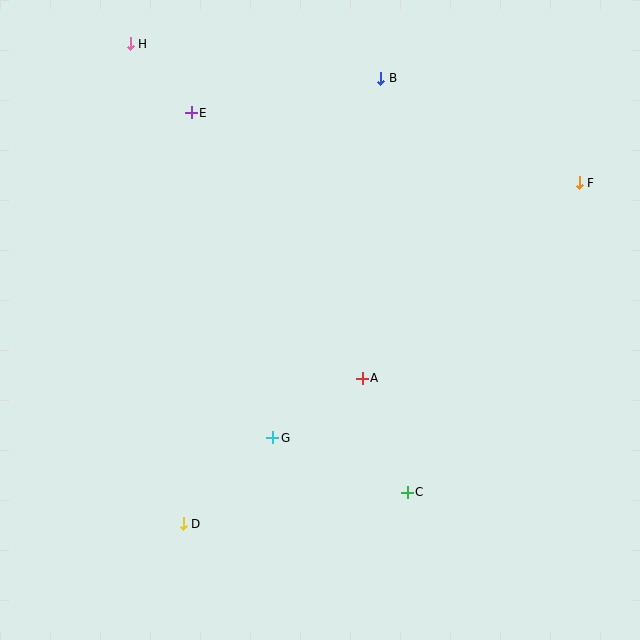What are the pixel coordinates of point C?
Point C is at (407, 492).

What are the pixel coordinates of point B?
Point B is at (381, 78).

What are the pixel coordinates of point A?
Point A is at (362, 378).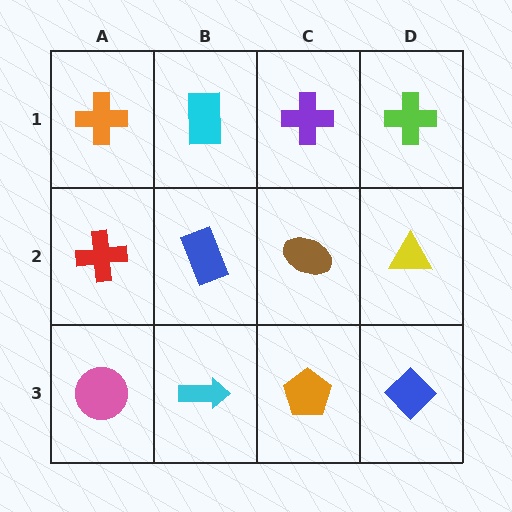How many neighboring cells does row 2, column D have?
3.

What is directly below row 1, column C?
A brown ellipse.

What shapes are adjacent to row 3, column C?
A brown ellipse (row 2, column C), a cyan arrow (row 3, column B), a blue diamond (row 3, column D).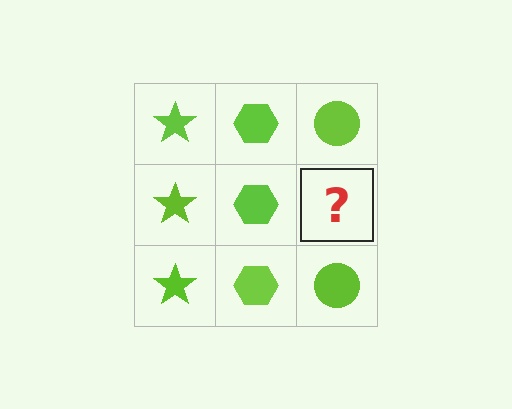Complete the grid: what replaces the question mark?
The question mark should be replaced with a lime circle.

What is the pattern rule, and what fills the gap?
The rule is that each column has a consistent shape. The gap should be filled with a lime circle.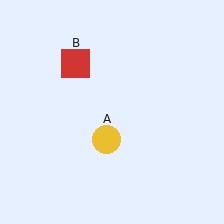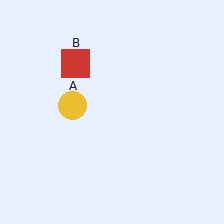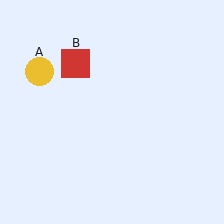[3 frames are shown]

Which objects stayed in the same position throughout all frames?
Red square (object B) remained stationary.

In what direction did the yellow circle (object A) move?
The yellow circle (object A) moved up and to the left.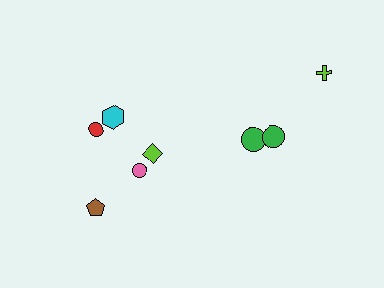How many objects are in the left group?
There are 5 objects.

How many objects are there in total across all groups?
There are 8 objects.